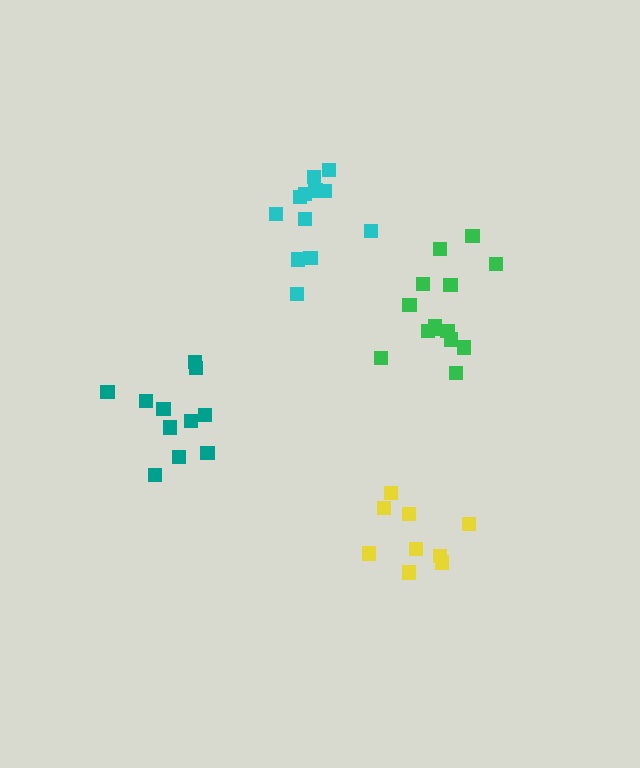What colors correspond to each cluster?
The clusters are colored: cyan, green, teal, yellow.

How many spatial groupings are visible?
There are 4 spatial groupings.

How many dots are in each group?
Group 1: 12 dots, Group 2: 14 dots, Group 3: 11 dots, Group 4: 9 dots (46 total).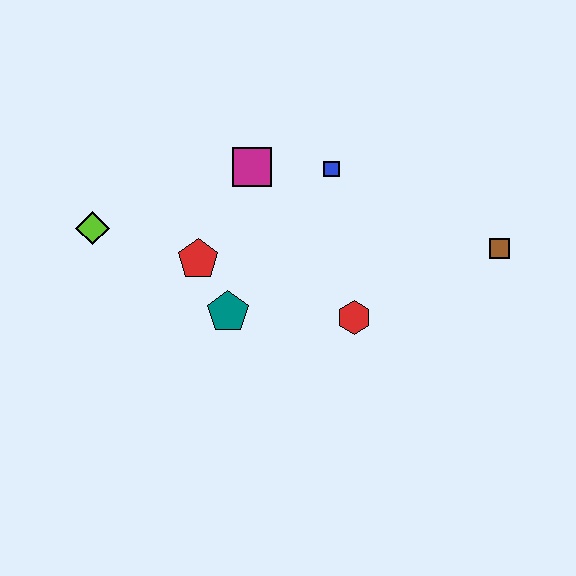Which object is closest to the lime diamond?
The red pentagon is closest to the lime diamond.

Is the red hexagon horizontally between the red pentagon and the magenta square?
No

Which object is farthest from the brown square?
The lime diamond is farthest from the brown square.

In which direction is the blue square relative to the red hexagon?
The blue square is above the red hexagon.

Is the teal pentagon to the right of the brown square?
No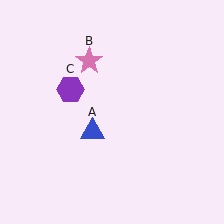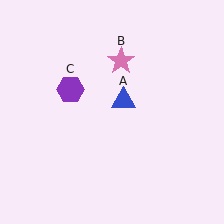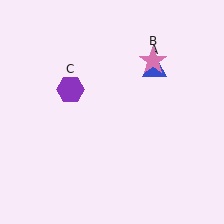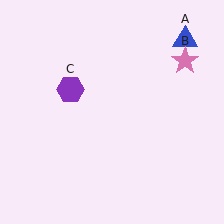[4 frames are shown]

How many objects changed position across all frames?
2 objects changed position: blue triangle (object A), pink star (object B).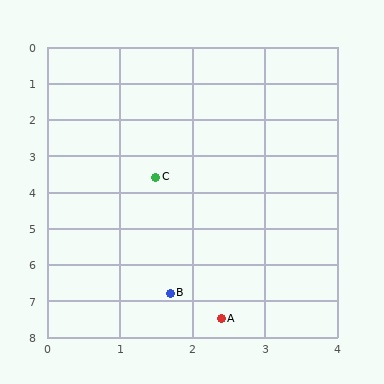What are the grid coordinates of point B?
Point B is at approximately (1.7, 6.8).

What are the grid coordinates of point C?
Point C is at approximately (1.5, 3.6).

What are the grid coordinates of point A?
Point A is at approximately (2.4, 7.5).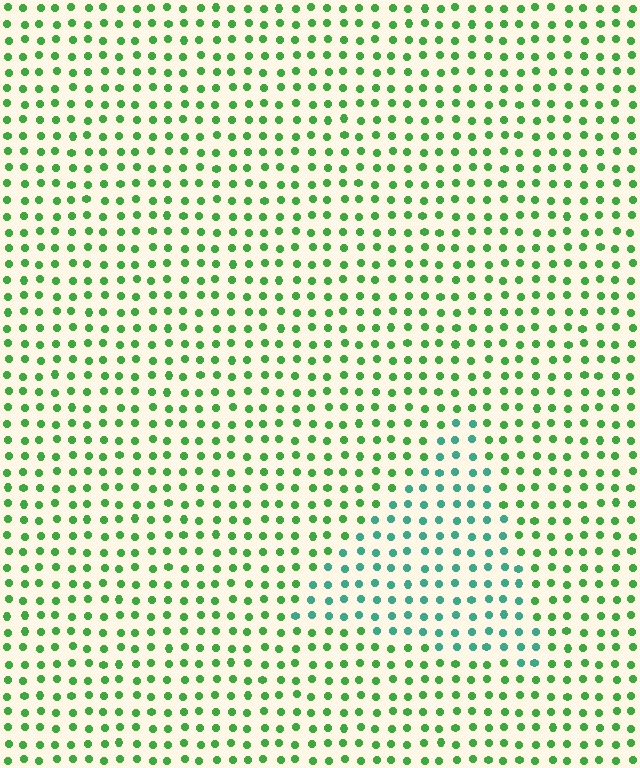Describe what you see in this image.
The image is filled with small green elements in a uniform arrangement. A triangle-shaped region is visible where the elements are tinted to a slightly different hue, forming a subtle color boundary.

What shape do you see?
I see a triangle.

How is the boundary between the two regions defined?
The boundary is defined purely by a slight shift in hue (about 41 degrees). Spacing, size, and orientation are identical on both sides.